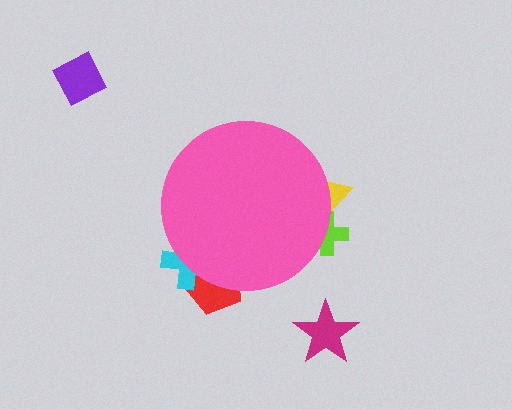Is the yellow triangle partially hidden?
Yes, the yellow triangle is partially hidden behind the pink circle.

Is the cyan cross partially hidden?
Yes, the cyan cross is partially hidden behind the pink circle.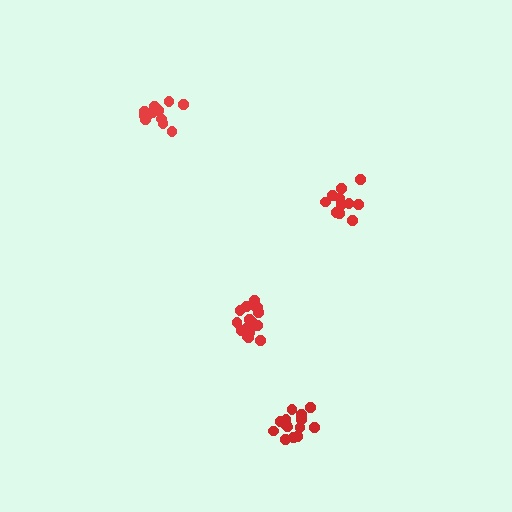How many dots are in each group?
Group 1: 12 dots, Group 2: 17 dots, Group 3: 16 dots, Group 4: 11 dots (56 total).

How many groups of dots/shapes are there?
There are 4 groups.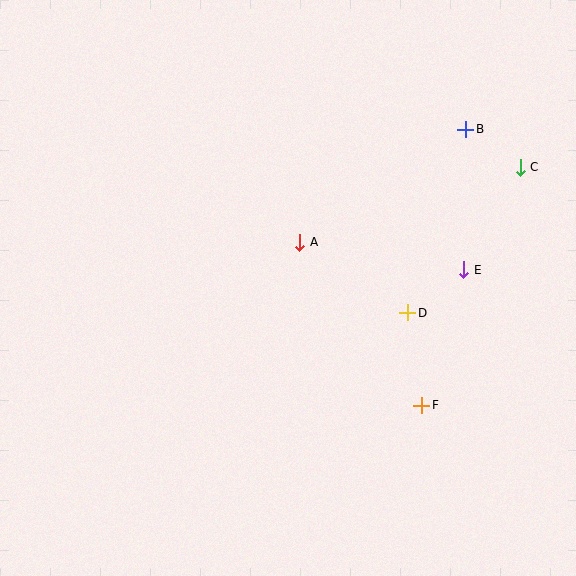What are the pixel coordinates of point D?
Point D is at (408, 313).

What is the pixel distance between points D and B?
The distance between D and B is 193 pixels.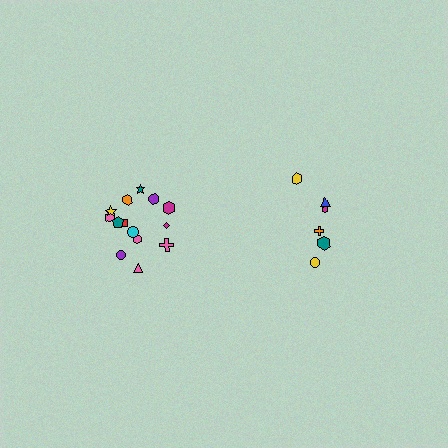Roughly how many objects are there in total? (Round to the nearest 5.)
Roughly 20 objects in total.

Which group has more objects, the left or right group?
The left group.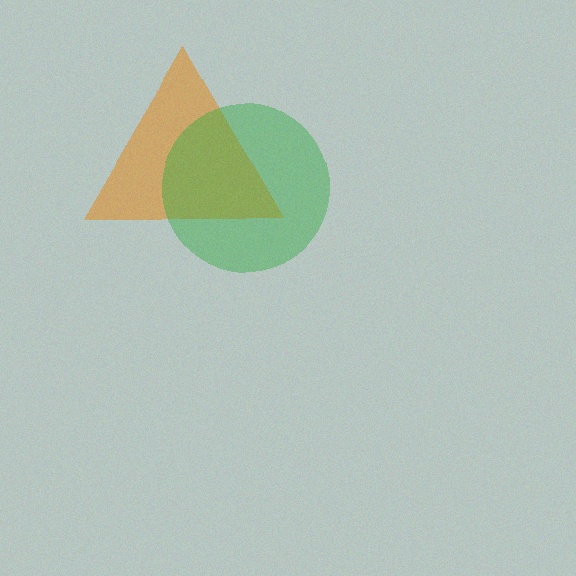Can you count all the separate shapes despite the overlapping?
Yes, there are 2 separate shapes.